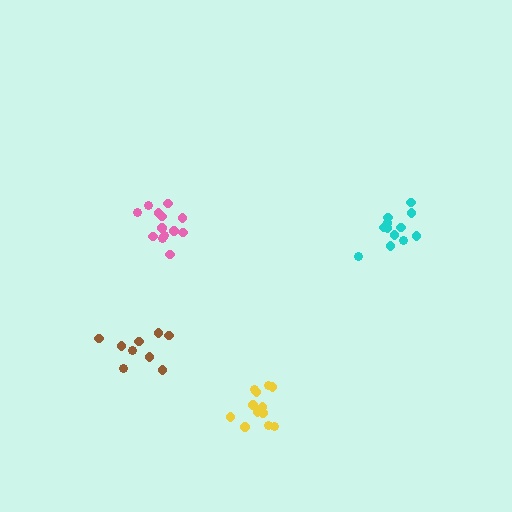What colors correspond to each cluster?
The clusters are colored: pink, brown, cyan, yellow.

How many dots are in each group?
Group 1: 13 dots, Group 2: 9 dots, Group 3: 12 dots, Group 4: 12 dots (46 total).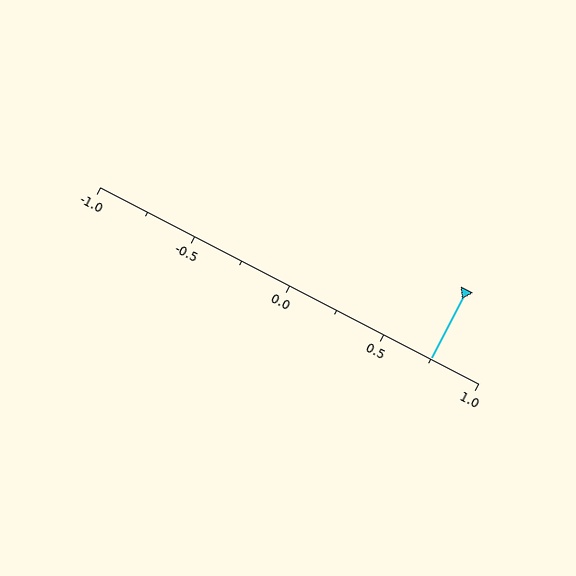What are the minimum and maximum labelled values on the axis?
The axis runs from -1.0 to 1.0.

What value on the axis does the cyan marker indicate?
The marker indicates approximately 0.75.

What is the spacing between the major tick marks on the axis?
The major ticks are spaced 0.5 apart.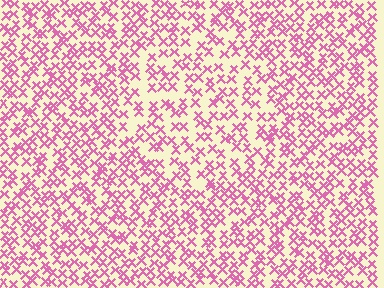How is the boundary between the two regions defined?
The boundary is defined by a change in element density (approximately 1.5x ratio). All elements are the same color, size, and shape.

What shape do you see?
I see a circle.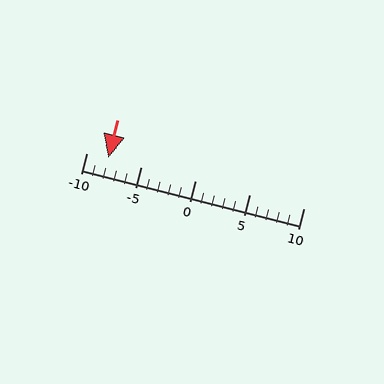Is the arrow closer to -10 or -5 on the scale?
The arrow is closer to -10.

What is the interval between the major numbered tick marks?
The major tick marks are spaced 5 units apart.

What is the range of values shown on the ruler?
The ruler shows values from -10 to 10.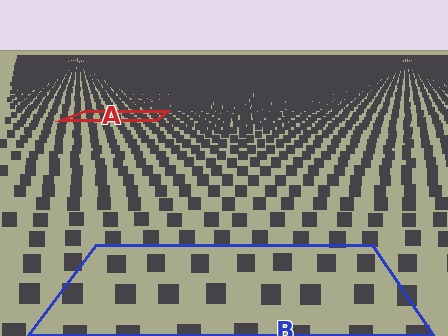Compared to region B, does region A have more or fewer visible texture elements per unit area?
Region A has more texture elements per unit area — they are packed more densely because it is farther away.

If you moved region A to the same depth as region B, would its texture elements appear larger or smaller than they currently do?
They would appear larger. At a closer depth, the same texture elements are projected at a bigger on-screen size.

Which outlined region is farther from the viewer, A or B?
Region A is farther from the viewer — the texture elements inside it appear smaller and more densely packed.